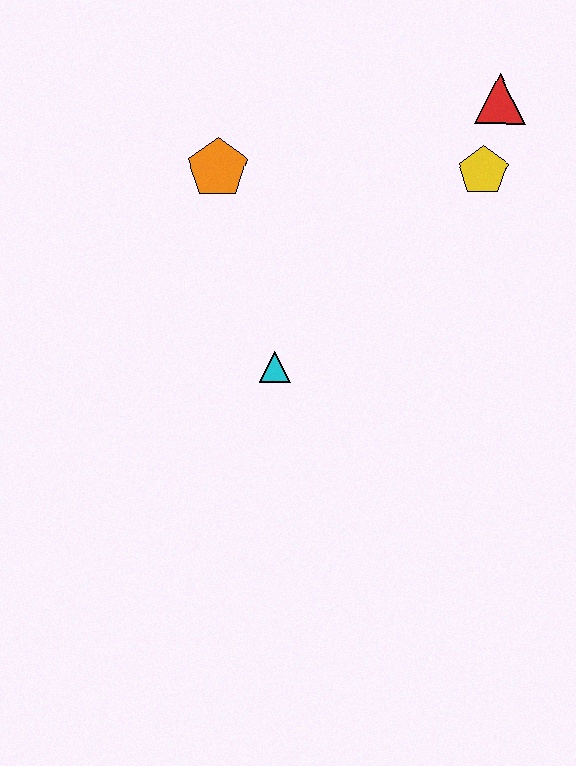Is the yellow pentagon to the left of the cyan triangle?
No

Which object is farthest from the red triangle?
The cyan triangle is farthest from the red triangle.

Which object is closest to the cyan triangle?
The orange pentagon is closest to the cyan triangle.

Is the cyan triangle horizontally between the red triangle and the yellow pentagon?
No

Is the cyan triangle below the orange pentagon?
Yes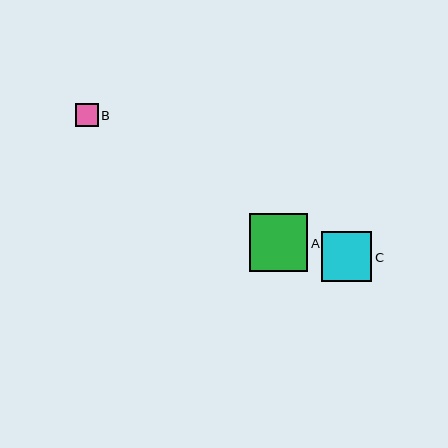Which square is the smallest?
Square B is the smallest with a size of approximately 23 pixels.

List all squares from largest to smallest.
From largest to smallest: A, C, B.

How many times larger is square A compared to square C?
Square A is approximately 1.2 times the size of square C.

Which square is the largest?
Square A is the largest with a size of approximately 58 pixels.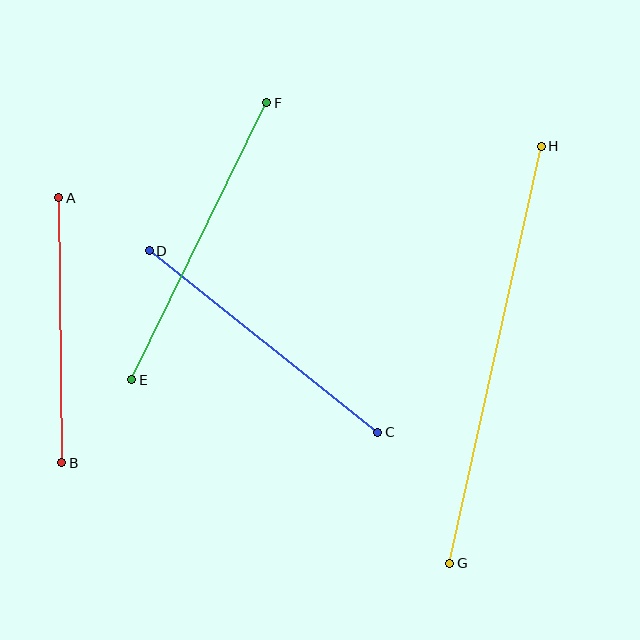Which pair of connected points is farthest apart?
Points G and H are farthest apart.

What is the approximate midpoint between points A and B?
The midpoint is at approximately (60, 330) pixels.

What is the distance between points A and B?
The distance is approximately 265 pixels.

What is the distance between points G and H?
The distance is approximately 427 pixels.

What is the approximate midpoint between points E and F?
The midpoint is at approximately (199, 241) pixels.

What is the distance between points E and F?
The distance is approximately 308 pixels.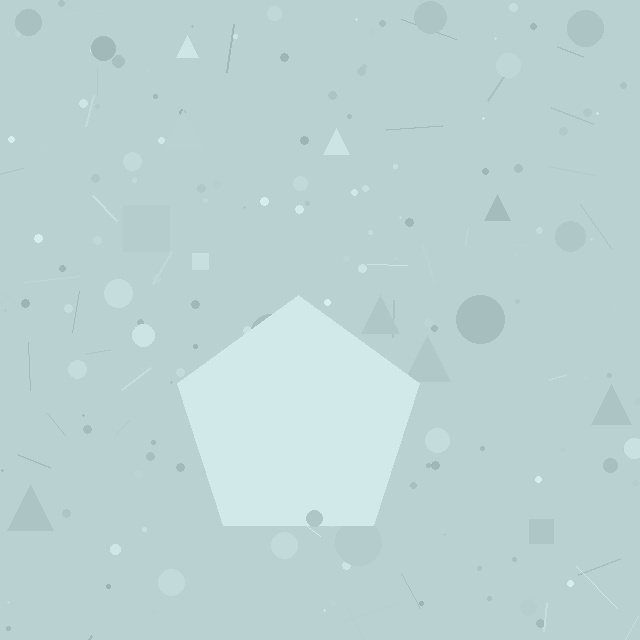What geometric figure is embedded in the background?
A pentagon is embedded in the background.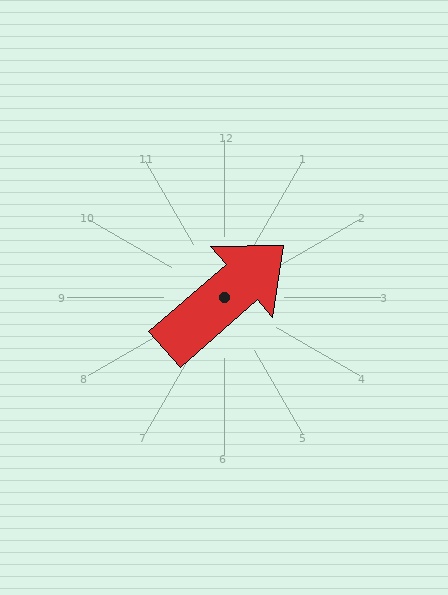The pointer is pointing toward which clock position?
Roughly 2 o'clock.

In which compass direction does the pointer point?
Northeast.